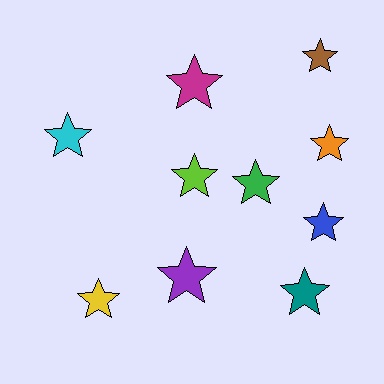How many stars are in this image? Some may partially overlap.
There are 10 stars.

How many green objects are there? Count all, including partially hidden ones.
There is 1 green object.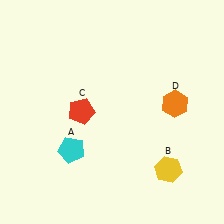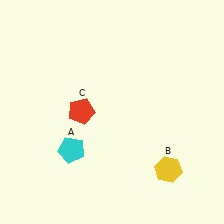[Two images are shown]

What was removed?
The orange hexagon (D) was removed in Image 2.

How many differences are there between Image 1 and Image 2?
There is 1 difference between the two images.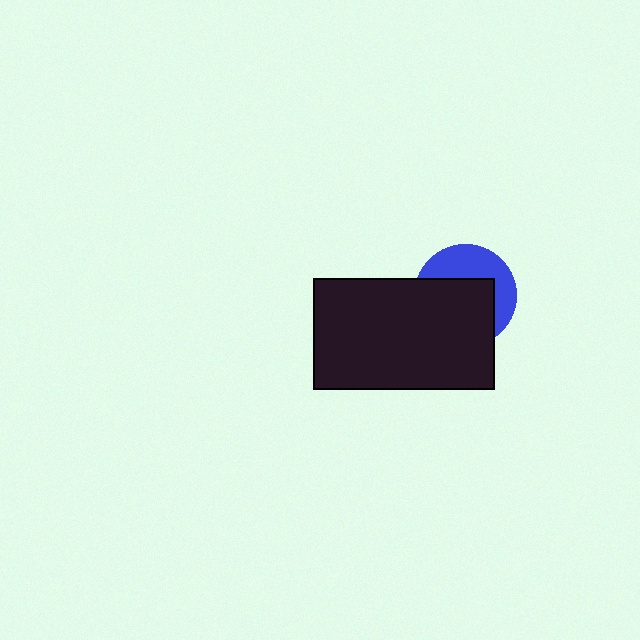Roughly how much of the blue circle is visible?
A small part of it is visible (roughly 40%).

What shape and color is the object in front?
The object in front is a black rectangle.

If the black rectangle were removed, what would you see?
You would see the complete blue circle.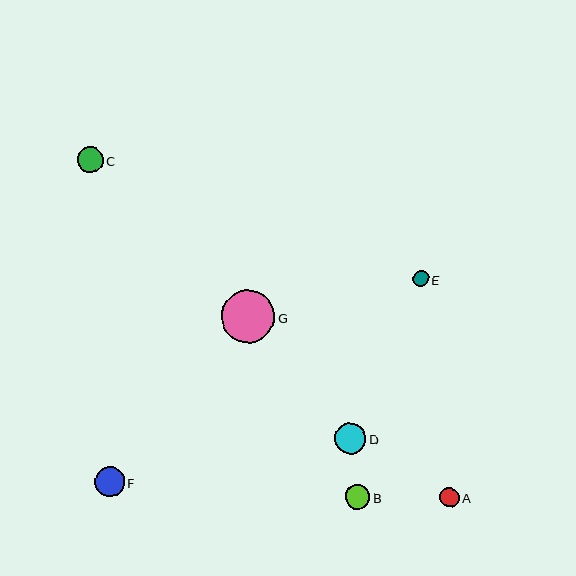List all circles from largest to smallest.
From largest to smallest: G, D, F, C, B, A, E.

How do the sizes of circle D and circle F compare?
Circle D and circle F are approximately the same size.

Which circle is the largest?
Circle G is the largest with a size of approximately 53 pixels.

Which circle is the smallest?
Circle E is the smallest with a size of approximately 16 pixels.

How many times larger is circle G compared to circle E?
Circle G is approximately 3.3 times the size of circle E.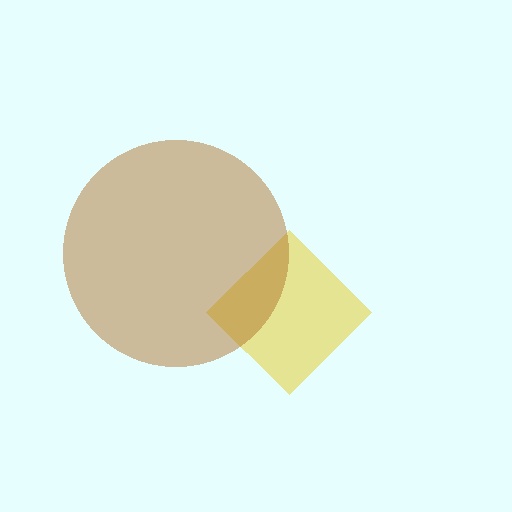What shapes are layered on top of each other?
The layered shapes are: a yellow diamond, a brown circle.